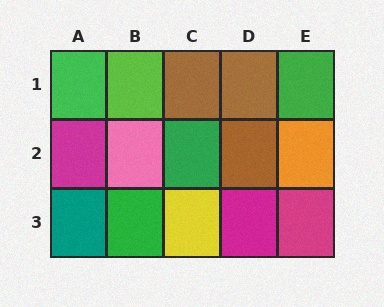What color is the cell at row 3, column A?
Teal.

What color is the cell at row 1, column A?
Green.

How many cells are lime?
1 cell is lime.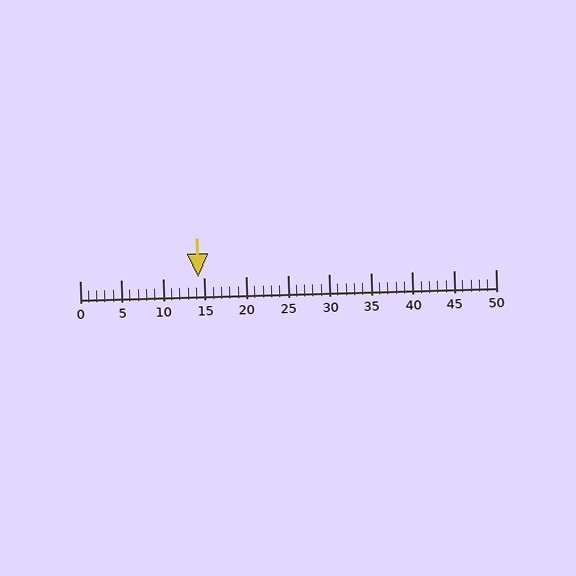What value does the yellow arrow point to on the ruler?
The yellow arrow points to approximately 14.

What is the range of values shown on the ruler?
The ruler shows values from 0 to 50.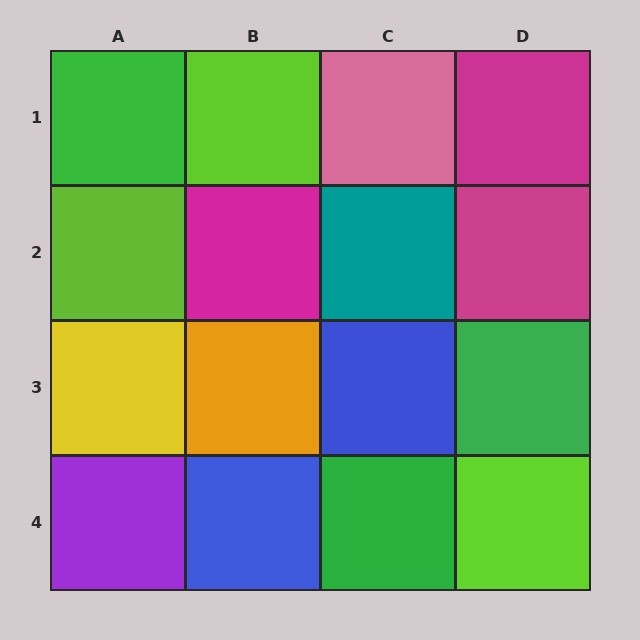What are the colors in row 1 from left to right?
Green, lime, pink, magenta.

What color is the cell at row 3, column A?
Yellow.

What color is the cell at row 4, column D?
Lime.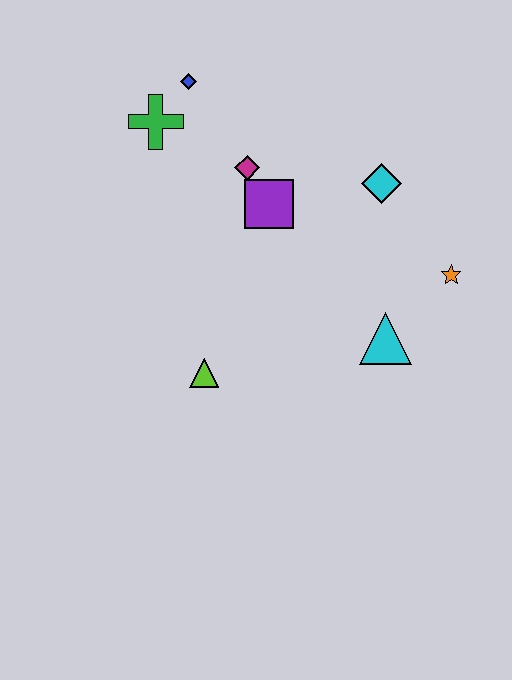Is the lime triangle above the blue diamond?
No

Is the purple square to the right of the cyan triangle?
No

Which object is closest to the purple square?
The magenta diamond is closest to the purple square.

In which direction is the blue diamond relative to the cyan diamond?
The blue diamond is to the left of the cyan diamond.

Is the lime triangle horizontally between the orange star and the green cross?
Yes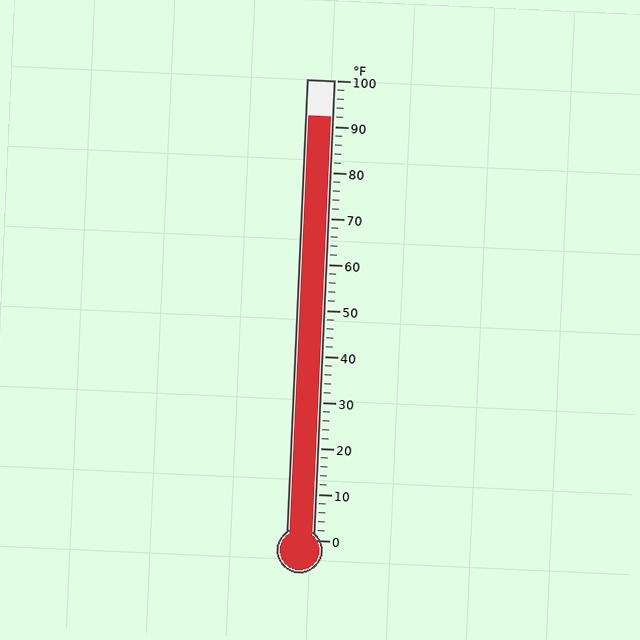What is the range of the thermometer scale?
The thermometer scale ranges from 0°F to 100°F.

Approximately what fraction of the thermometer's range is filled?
The thermometer is filled to approximately 90% of its range.